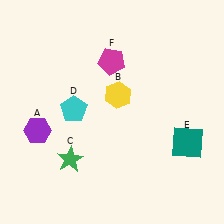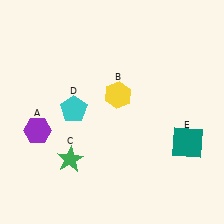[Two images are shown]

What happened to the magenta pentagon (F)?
The magenta pentagon (F) was removed in Image 2. It was in the top-left area of Image 1.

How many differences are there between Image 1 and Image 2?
There is 1 difference between the two images.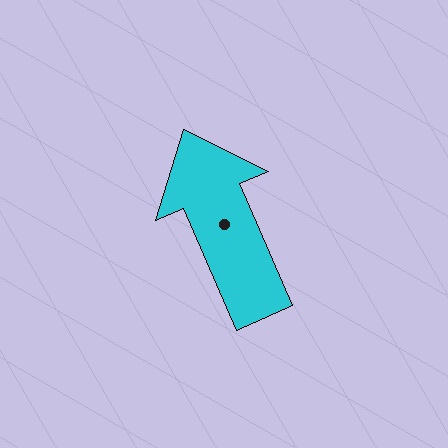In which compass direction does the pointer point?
Northwest.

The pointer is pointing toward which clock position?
Roughly 11 o'clock.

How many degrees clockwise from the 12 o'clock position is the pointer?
Approximately 337 degrees.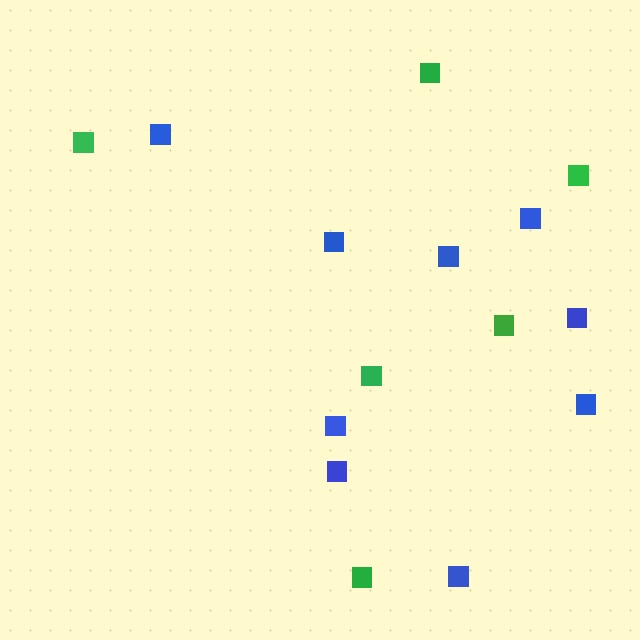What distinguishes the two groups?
There are 2 groups: one group of green squares (6) and one group of blue squares (9).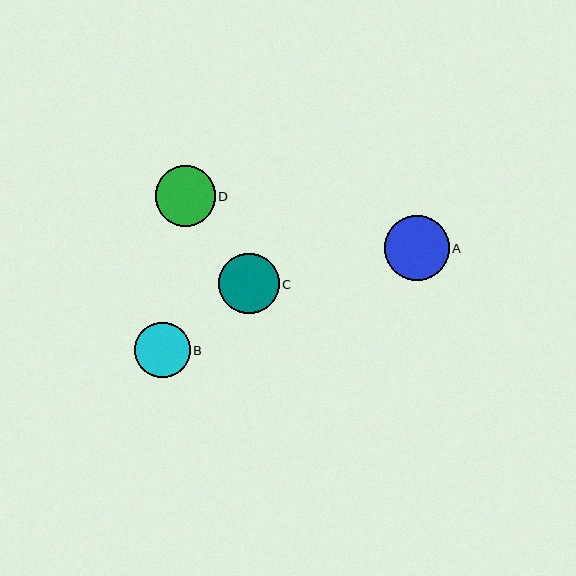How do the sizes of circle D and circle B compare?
Circle D and circle B are approximately the same size.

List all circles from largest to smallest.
From largest to smallest: A, C, D, B.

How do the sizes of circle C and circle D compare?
Circle C and circle D are approximately the same size.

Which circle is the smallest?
Circle B is the smallest with a size of approximately 55 pixels.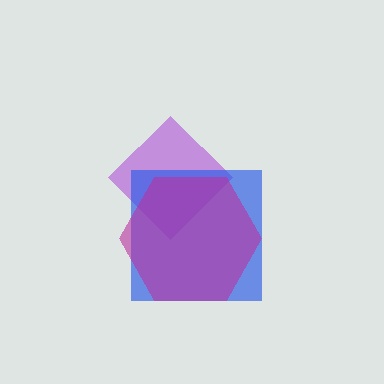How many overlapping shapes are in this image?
There are 3 overlapping shapes in the image.